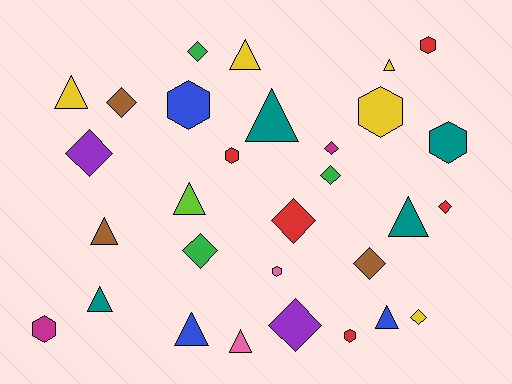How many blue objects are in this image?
There are 3 blue objects.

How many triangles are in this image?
There are 11 triangles.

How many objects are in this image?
There are 30 objects.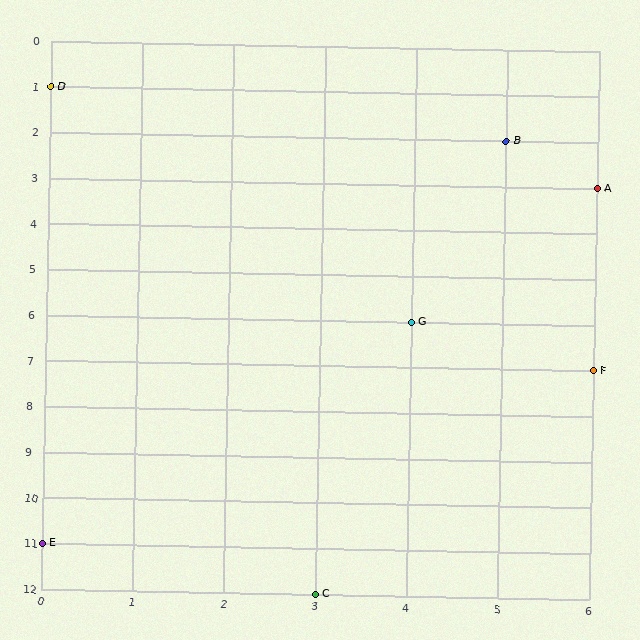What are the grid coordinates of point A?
Point A is at grid coordinates (6, 3).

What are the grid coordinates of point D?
Point D is at grid coordinates (0, 1).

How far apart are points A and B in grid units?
Points A and B are 1 column and 1 row apart (about 1.4 grid units diagonally).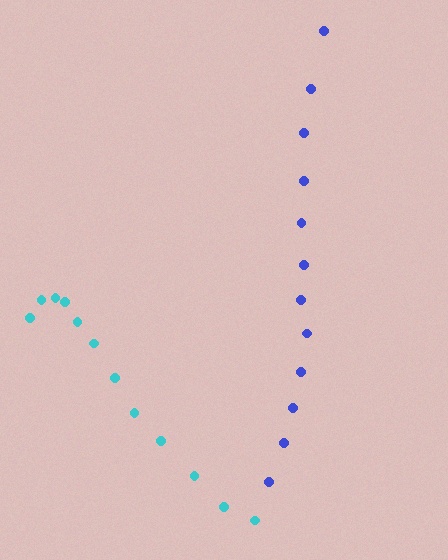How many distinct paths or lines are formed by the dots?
There are 2 distinct paths.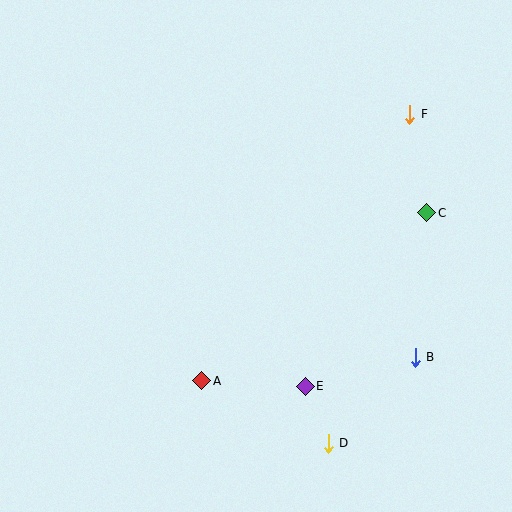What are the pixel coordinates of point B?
Point B is at (415, 357).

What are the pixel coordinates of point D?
Point D is at (328, 443).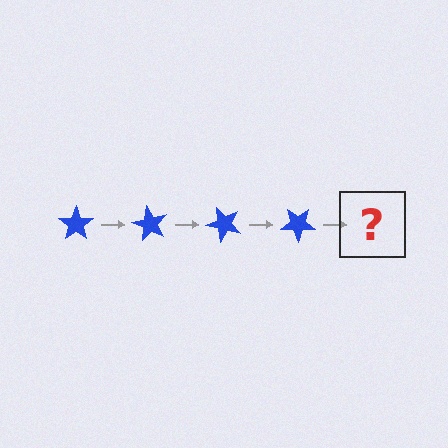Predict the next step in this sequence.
The next step is a blue star rotated 240 degrees.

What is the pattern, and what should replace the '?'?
The pattern is that the star rotates 60 degrees each step. The '?' should be a blue star rotated 240 degrees.